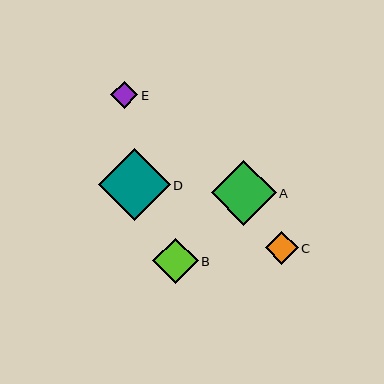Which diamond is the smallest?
Diamond E is the smallest with a size of approximately 27 pixels.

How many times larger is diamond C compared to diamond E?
Diamond C is approximately 1.2 times the size of diamond E.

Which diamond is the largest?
Diamond D is the largest with a size of approximately 72 pixels.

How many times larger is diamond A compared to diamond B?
Diamond A is approximately 1.4 times the size of diamond B.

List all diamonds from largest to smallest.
From largest to smallest: D, A, B, C, E.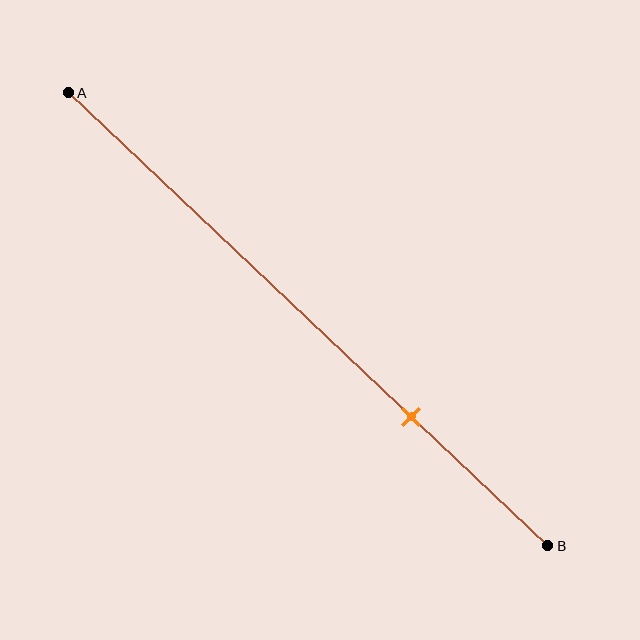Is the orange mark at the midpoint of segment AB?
No, the mark is at about 70% from A, not at the 50% midpoint.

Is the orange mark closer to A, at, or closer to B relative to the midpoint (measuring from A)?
The orange mark is closer to point B than the midpoint of segment AB.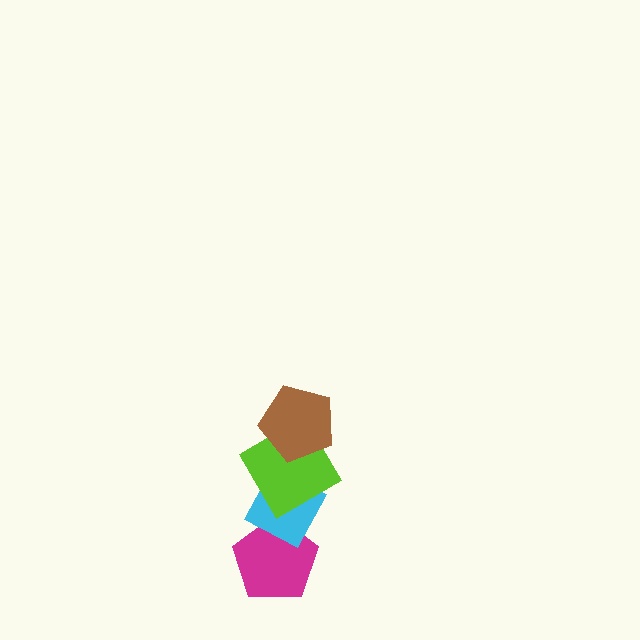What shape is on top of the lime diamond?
The brown pentagon is on top of the lime diamond.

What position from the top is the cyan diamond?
The cyan diamond is 3rd from the top.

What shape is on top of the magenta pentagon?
The cyan diamond is on top of the magenta pentagon.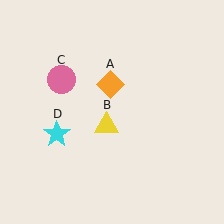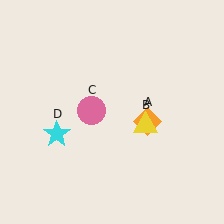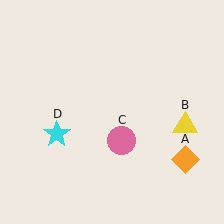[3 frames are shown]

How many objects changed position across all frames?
3 objects changed position: orange diamond (object A), yellow triangle (object B), pink circle (object C).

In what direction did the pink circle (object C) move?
The pink circle (object C) moved down and to the right.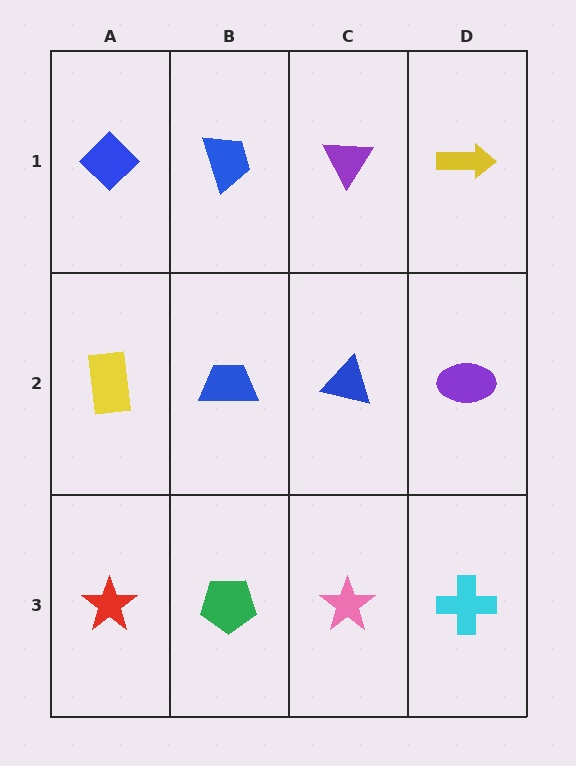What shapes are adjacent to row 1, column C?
A blue triangle (row 2, column C), a blue trapezoid (row 1, column B), a yellow arrow (row 1, column D).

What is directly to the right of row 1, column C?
A yellow arrow.